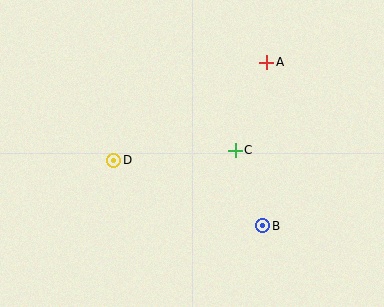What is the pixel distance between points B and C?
The distance between B and C is 80 pixels.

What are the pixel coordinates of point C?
Point C is at (235, 150).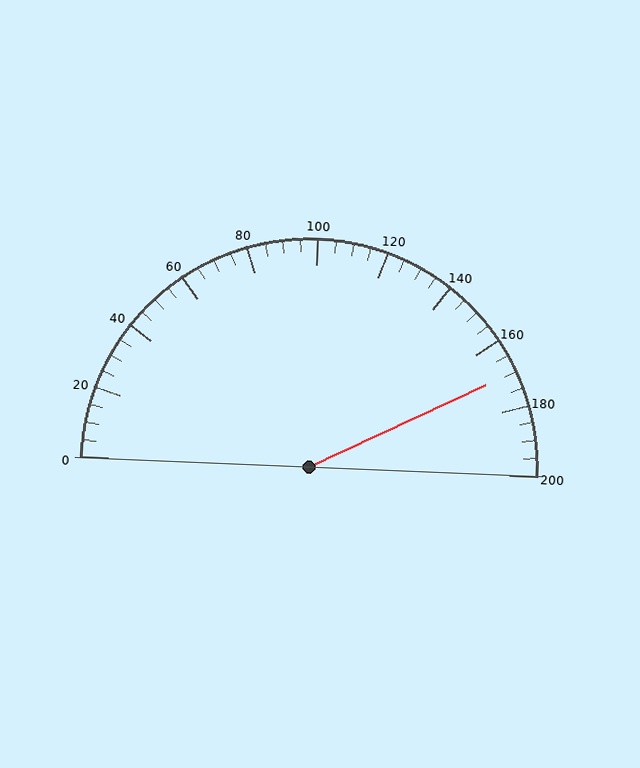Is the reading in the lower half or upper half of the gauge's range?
The reading is in the upper half of the range (0 to 200).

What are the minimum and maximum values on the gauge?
The gauge ranges from 0 to 200.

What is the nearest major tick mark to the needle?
The nearest major tick mark is 160.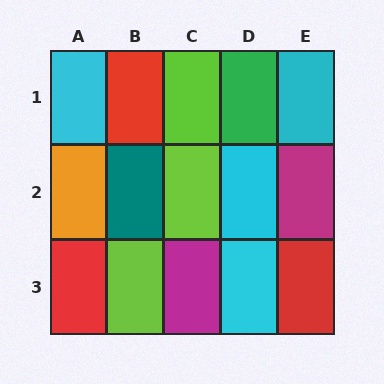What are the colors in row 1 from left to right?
Cyan, red, lime, green, cyan.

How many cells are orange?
1 cell is orange.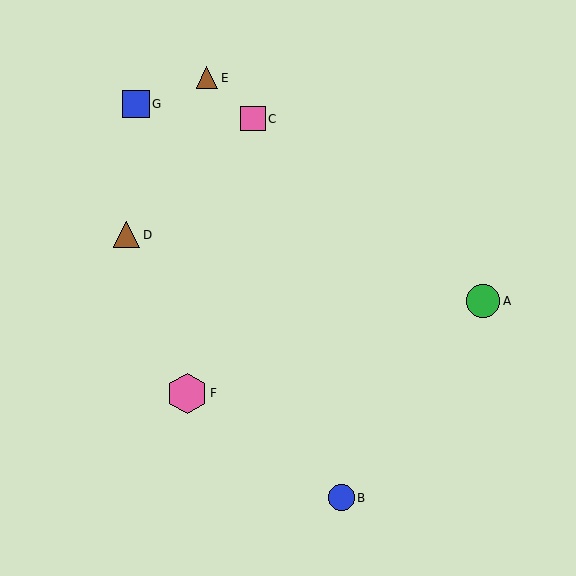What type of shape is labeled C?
Shape C is a pink square.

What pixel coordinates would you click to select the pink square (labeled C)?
Click at (253, 119) to select the pink square C.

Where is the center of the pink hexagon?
The center of the pink hexagon is at (187, 393).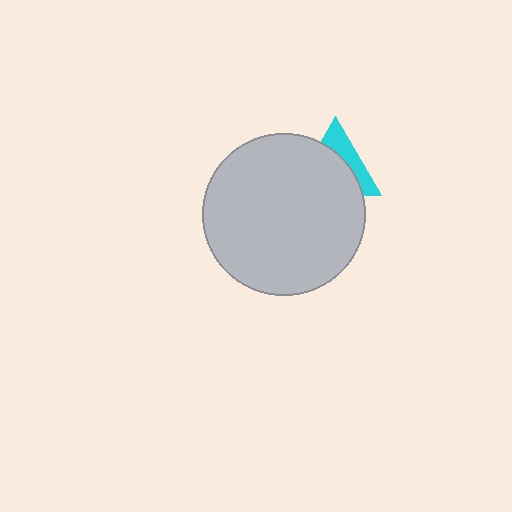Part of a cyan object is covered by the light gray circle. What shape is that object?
It is a triangle.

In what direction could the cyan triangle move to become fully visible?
The cyan triangle could move toward the upper-right. That would shift it out from behind the light gray circle entirely.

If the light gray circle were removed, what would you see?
You would see the complete cyan triangle.